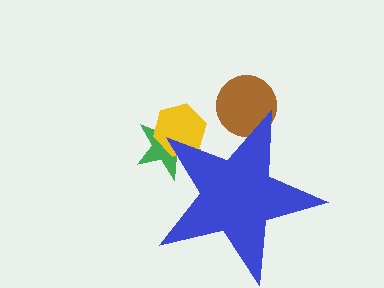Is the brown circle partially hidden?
Yes, the brown circle is partially hidden behind the blue star.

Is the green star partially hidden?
Yes, the green star is partially hidden behind the blue star.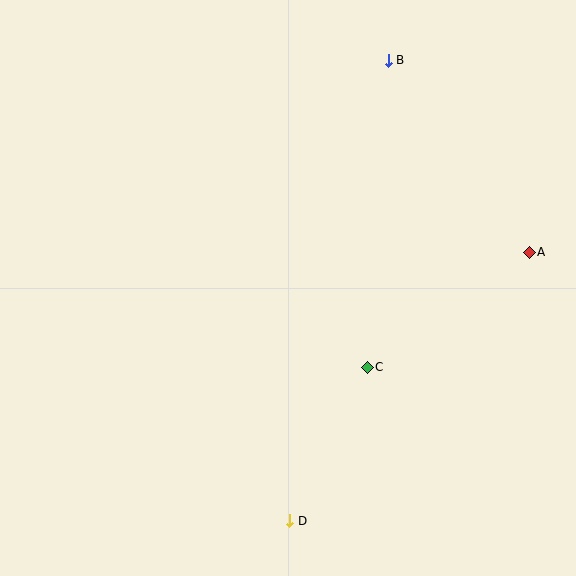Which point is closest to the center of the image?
Point C at (367, 367) is closest to the center.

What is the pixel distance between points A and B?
The distance between A and B is 238 pixels.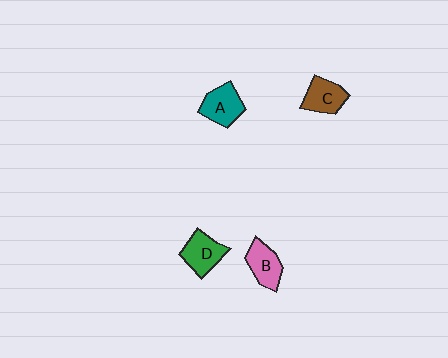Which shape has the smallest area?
Shape C (brown).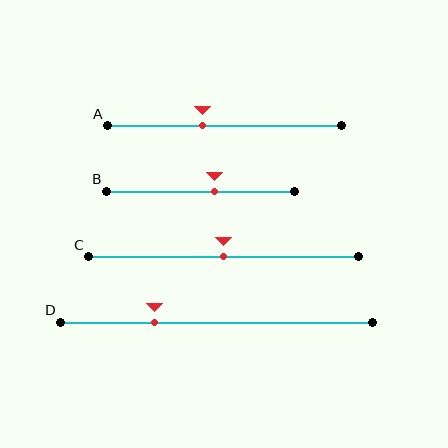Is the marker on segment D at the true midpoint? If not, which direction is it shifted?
No, the marker on segment D is shifted to the left by about 20% of the segment length.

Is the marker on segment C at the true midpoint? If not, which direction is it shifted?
Yes, the marker on segment C is at the true midpoint.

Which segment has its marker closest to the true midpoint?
Segment C has its marker closest to the true midpoint.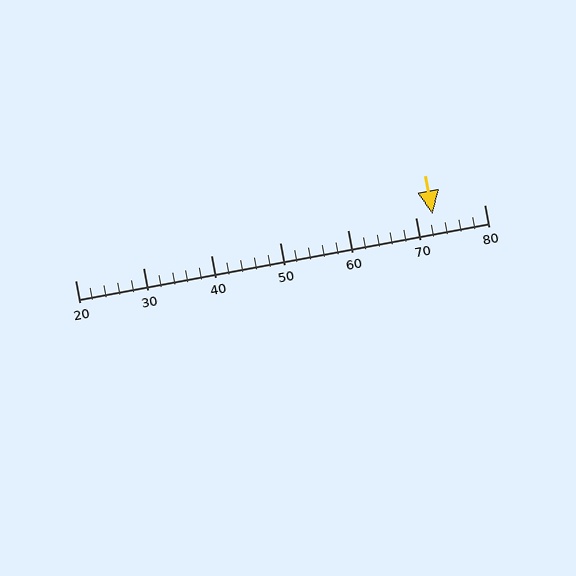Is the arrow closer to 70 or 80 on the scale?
The arrow is closer to 70.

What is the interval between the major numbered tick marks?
The major tick marks are spaced 10 units apart.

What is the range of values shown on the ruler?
The ruler shows values from 20 to 80.